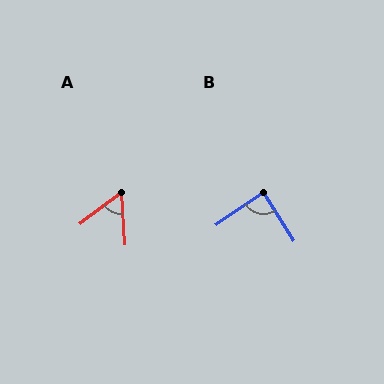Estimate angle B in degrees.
Approximately 87 degrees.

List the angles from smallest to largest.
A (56°), B (87°).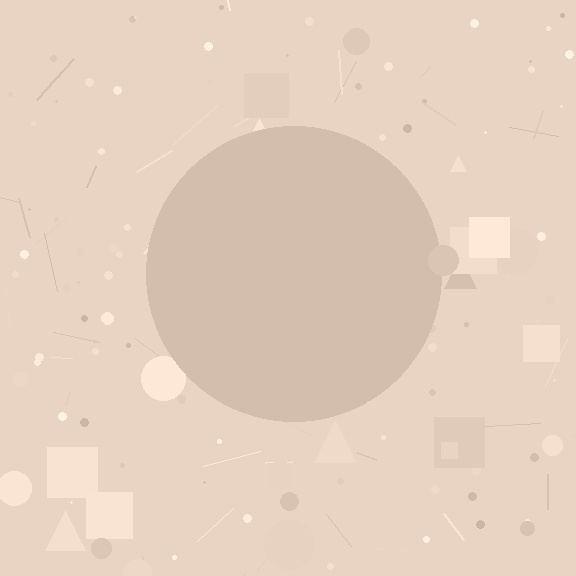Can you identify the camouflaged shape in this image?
The camouflaged shape is a circle.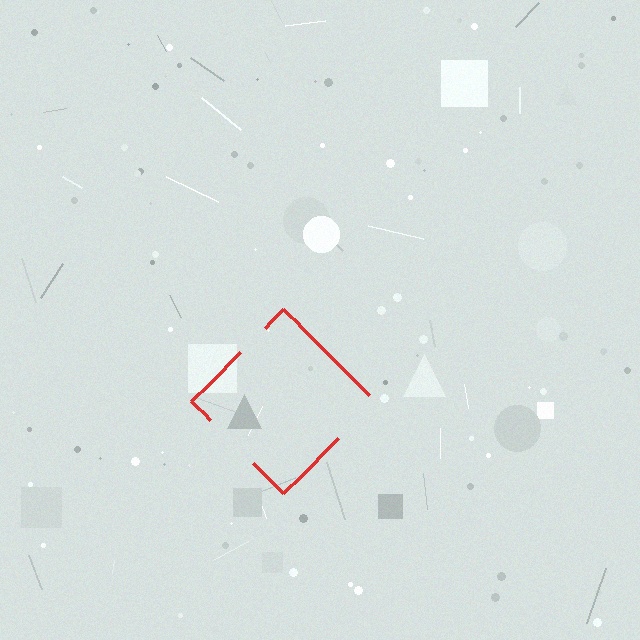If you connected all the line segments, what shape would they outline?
They would outline a diamond.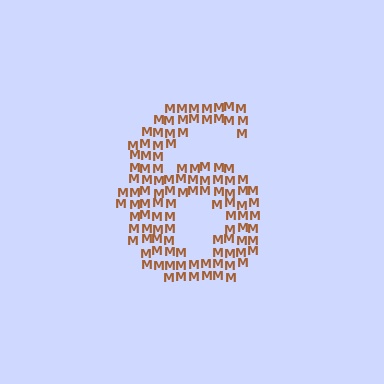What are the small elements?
The small elements are letter M's.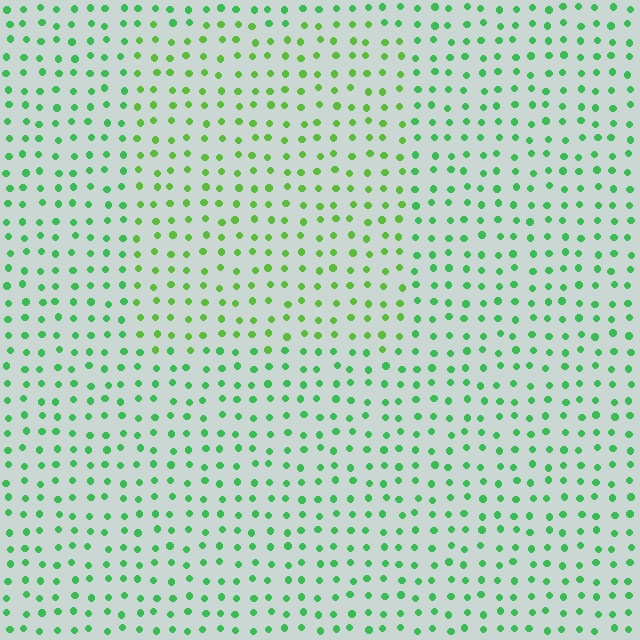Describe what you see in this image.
The image is filled with small green elements in a uniform arrangement. A rectangle-shaped region is visible where the elements are tinted to a slightly different hue, forming a subtle color boundary.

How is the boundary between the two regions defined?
The boundary is defined purely by a slight shift in hue (about 27 degrees). Spacing, size, and orientation are identical on both sides.